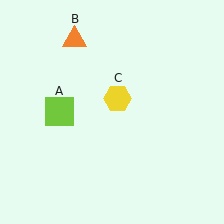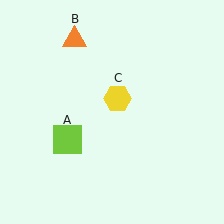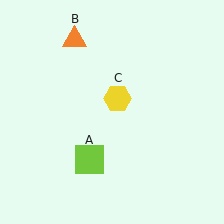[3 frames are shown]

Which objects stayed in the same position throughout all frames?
Orange triangle (object B) and yellow hexagon (object C) remained stationary.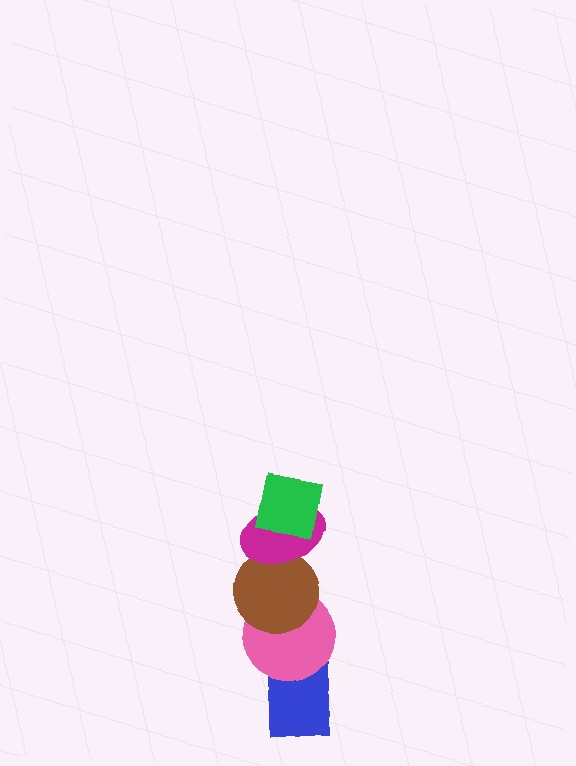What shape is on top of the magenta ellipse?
The green square is on top of the magenta ellipse.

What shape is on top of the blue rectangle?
The pink circle is on top of the blue rectangle.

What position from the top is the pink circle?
The pink circle is 4th from the top.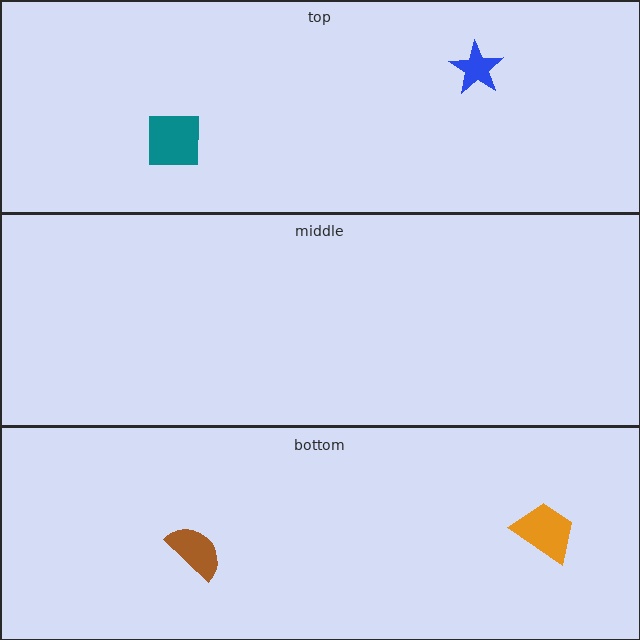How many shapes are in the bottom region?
2.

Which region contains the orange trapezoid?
The bottom region.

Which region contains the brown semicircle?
The bottom region.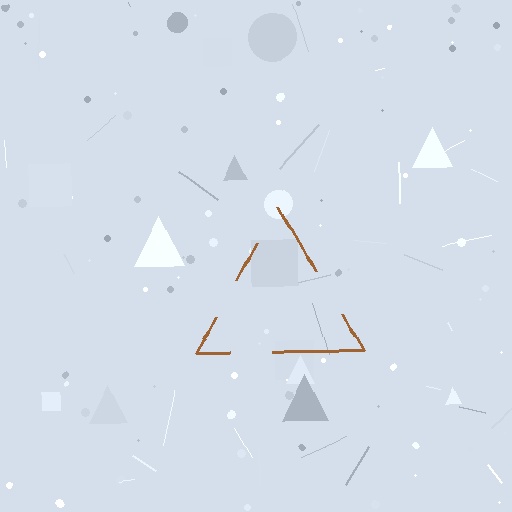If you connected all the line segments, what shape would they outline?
They would outline a triangle.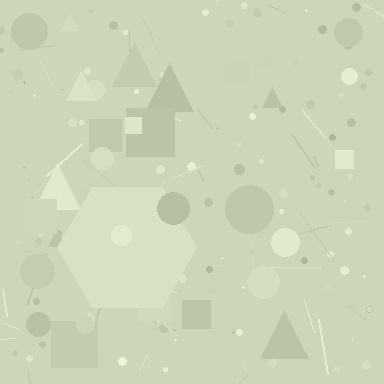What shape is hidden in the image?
A hexagon is hidden in the image.